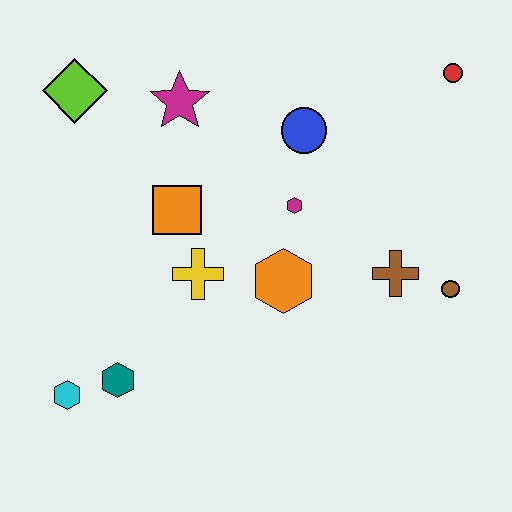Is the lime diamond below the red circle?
Yes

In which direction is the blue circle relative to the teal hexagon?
The blue circle is above the teal hexagon.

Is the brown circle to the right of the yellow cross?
Yes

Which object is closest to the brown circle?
The brown cross is closest to the brown circle.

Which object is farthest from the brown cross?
The lime diamond is farthest from the brown cross.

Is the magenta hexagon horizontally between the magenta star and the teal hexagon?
No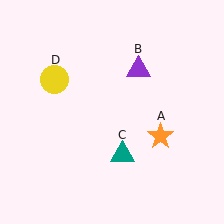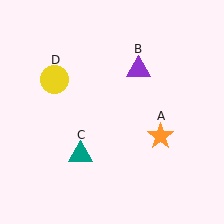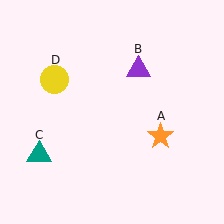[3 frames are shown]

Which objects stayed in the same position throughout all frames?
Orange star (object A) and purple triangle (object B) and yellow circle (object D) remained stationary.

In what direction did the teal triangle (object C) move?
The teal triangle (object C) moved left.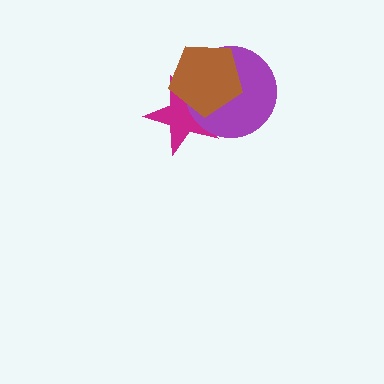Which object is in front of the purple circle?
The brown pentagon is in front of the purple circle.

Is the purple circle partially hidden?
Yes, it is partially covered by another shape.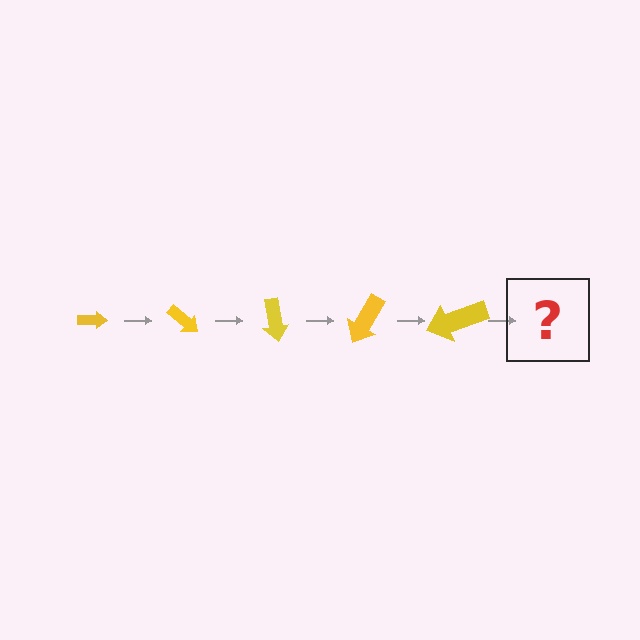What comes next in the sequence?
The next element should be an arrow, larger than the previous one and rotated 200 degrees from the start.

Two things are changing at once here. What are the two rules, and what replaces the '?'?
The two rules are that the arrow grows larger each step and it rotates 40 degrees each step. The '?' should be an arrow, larger than the previous one and rotated 200 degrees from the start.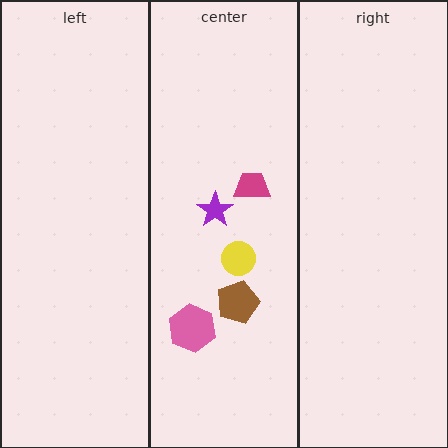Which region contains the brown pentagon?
The center region.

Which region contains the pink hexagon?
The center region.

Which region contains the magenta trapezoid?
The center region.